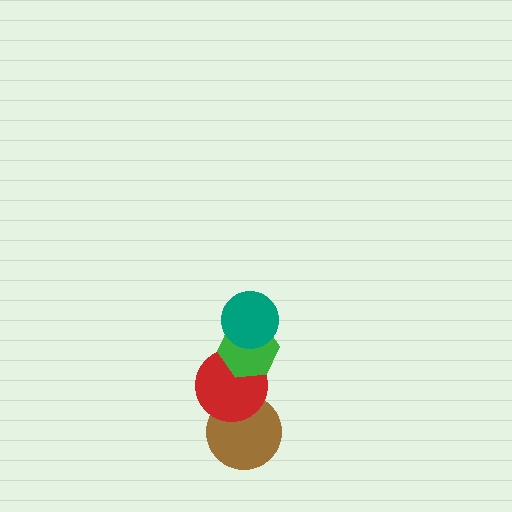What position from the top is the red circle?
The red circle is 3rd from the top.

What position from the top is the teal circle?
The teal circle is 1st from the top.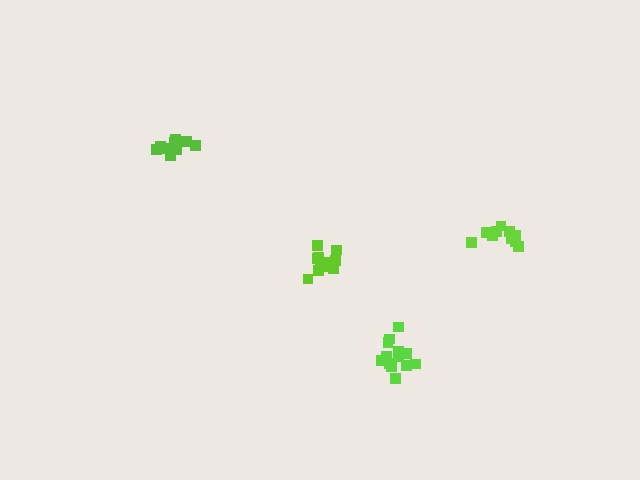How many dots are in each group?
Group 1: 11 dots, Group 2: 12 dots, Group 3: 13 dots, Group 4: 10 dots (46 total).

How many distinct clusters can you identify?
There are 4 distinct clusters.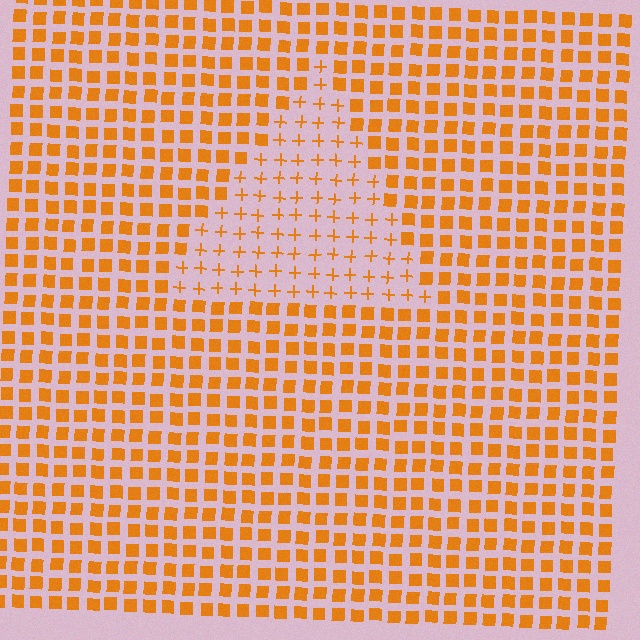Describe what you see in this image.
The image is filled with small orange elements arranged in a uniform grid. A triangle-shaped region contains plus signs, while the surrounding area contains squares. The boundary is defined purely by the change in element shape.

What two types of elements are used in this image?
The image uses plus signs inside the triangle region and squares outside it.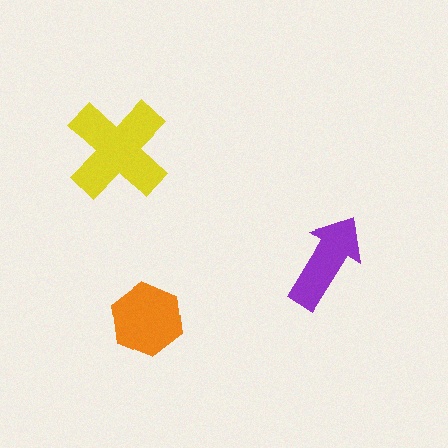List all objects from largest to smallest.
The yellow cross, the orange hexagon, the purple arrow.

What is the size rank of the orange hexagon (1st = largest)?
2nd.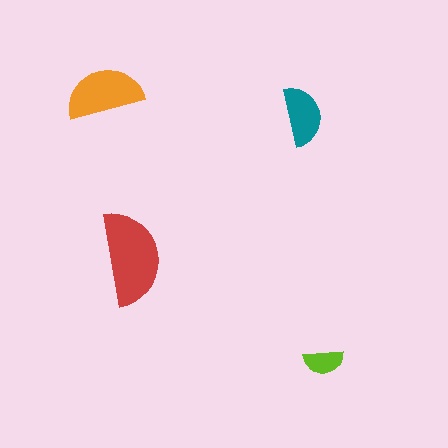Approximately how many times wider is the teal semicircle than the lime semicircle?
About 1.5 times wider.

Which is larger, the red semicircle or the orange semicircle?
The red one.